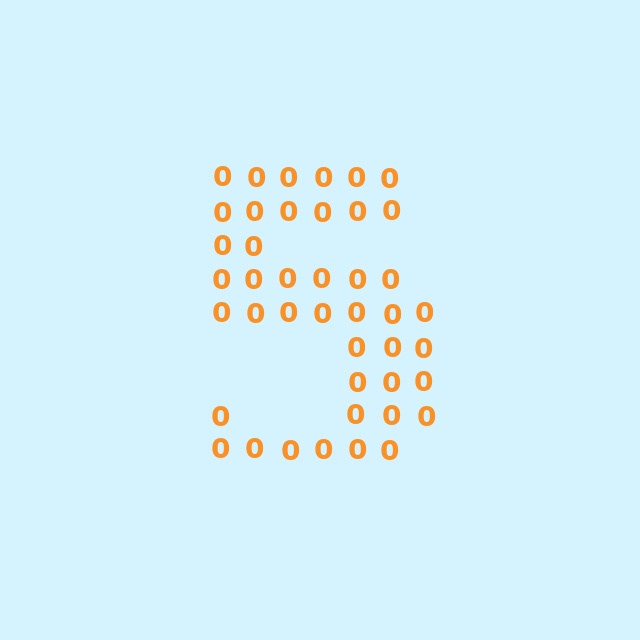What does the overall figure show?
The overall figure shows the digit 5.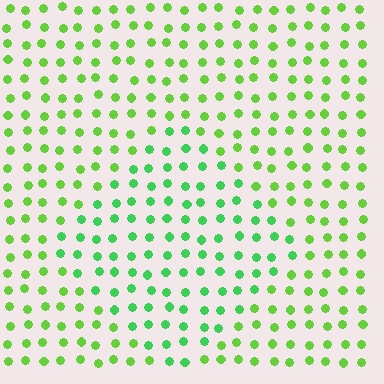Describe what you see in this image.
The image is filled with small lime elements in a uniform arrangement. A diamond-shaped region is visible where the elements are tinted to a slightly different hue, forming a subtle color boundary.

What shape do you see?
I see a diamond.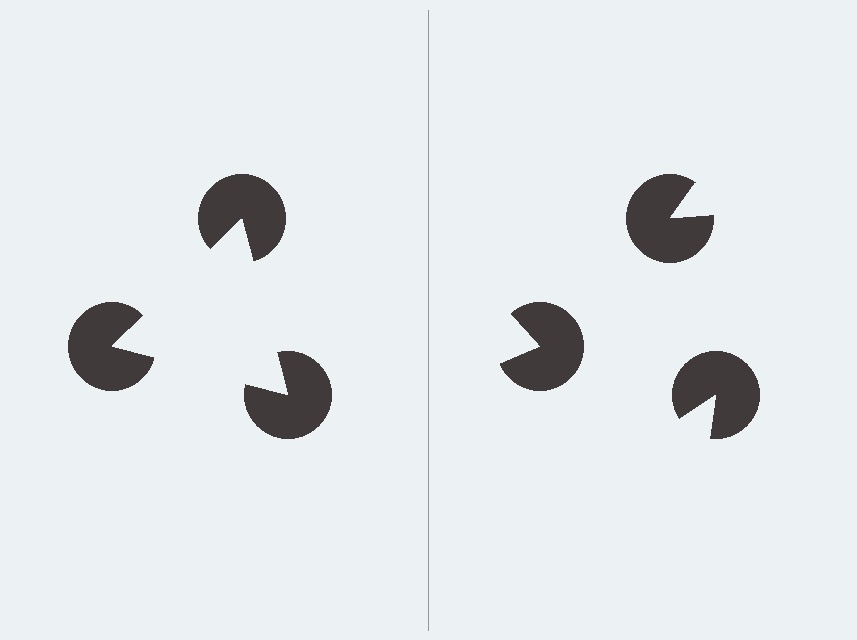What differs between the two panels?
The pac-man discs are positioned identically on both sides; only the wedge orientations differ. On the left they align to a triangle; on the right they are misaligned.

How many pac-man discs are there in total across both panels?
6 — 3 on each side.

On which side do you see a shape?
An illusory triangle appears on the left side. On the right side the wedge cuts are rotated, so no coherent shape forms.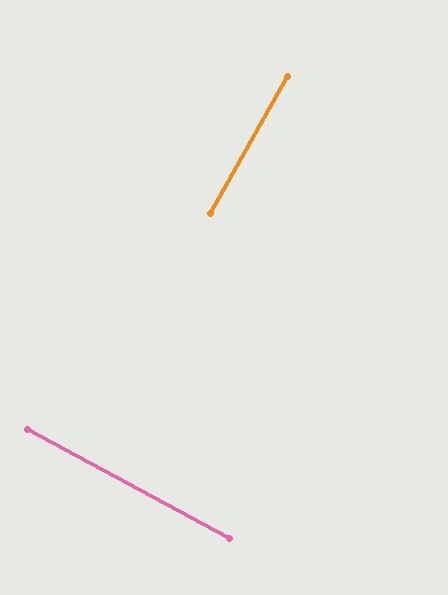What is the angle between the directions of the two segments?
Approximately 89 degrees.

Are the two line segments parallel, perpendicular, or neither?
Perpendicular — they meet at approximately 89°.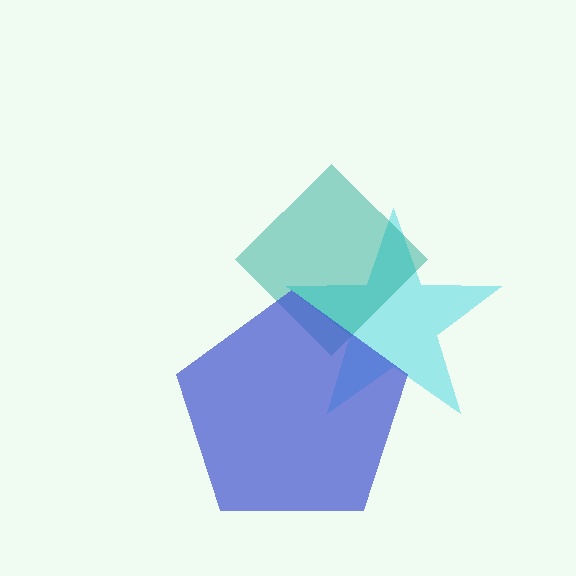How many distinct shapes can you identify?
There are 3 distinct shapes: a cyan star, a teal diamond, a blue pentagon.